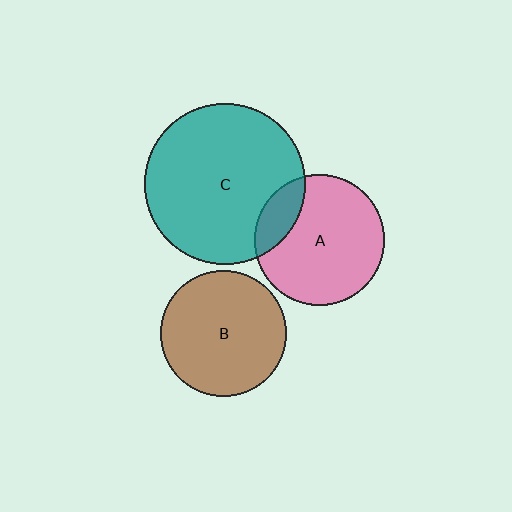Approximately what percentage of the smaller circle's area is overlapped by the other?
Approximately 20%.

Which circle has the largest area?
Circle C (teal).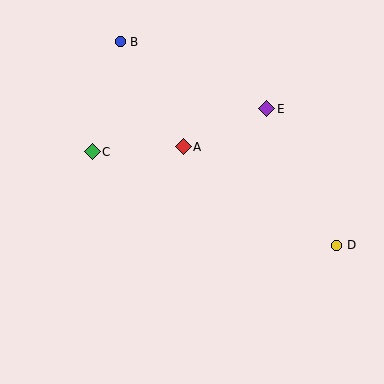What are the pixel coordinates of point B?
Point B is at (120, 42).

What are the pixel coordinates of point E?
Point E is at (267, 109).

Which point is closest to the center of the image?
Point A at (183, 147) is closest to the center.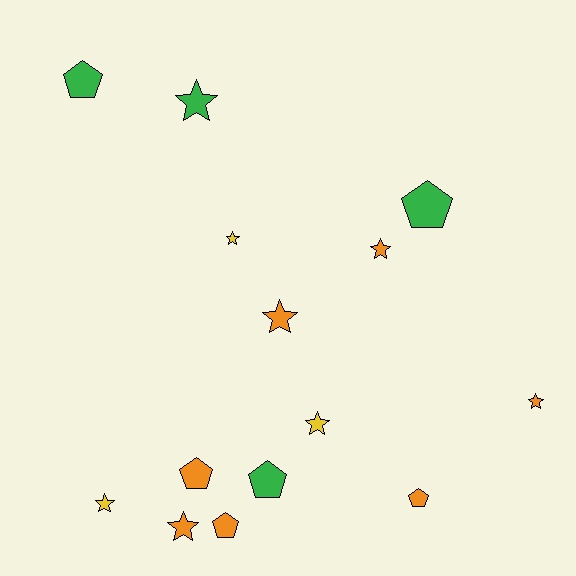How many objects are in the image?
There are 14 objects.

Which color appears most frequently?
Orange, with 7 objects.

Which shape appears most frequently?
Star, with 8 objects.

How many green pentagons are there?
There are 3 green pentagons.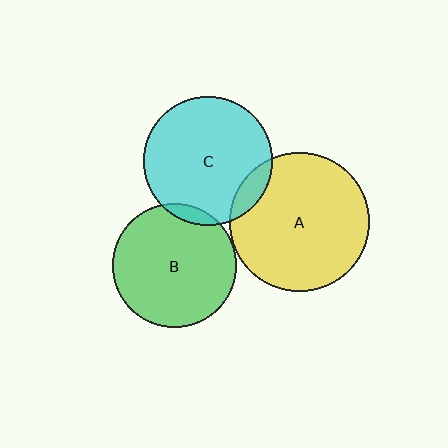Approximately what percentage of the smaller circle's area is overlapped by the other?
Approximately 5%.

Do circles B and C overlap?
Yes.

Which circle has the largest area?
Circle A (yellow).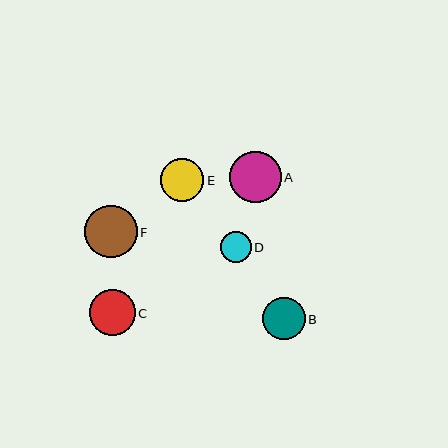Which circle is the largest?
Circle F is the largest with a size of approximately 53 pixels.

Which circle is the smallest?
Circle D is the smallest with a size of approximately 31 pixels.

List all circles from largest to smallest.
From largest to smallest: F, A, C, E, B, D.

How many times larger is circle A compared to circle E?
Circle A is approximately 1.2 times the size of circle E.